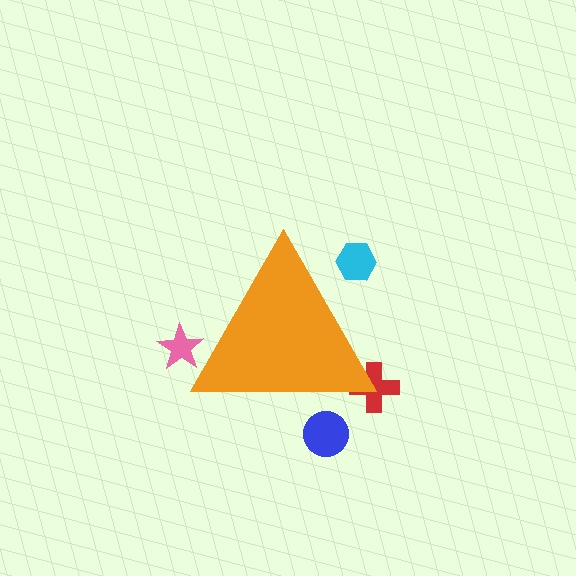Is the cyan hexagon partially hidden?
Yes, the cyan hexagon is partially hidden behind the orange triangle.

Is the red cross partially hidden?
Yes, the red cross is partially hidden behind the orange triangle.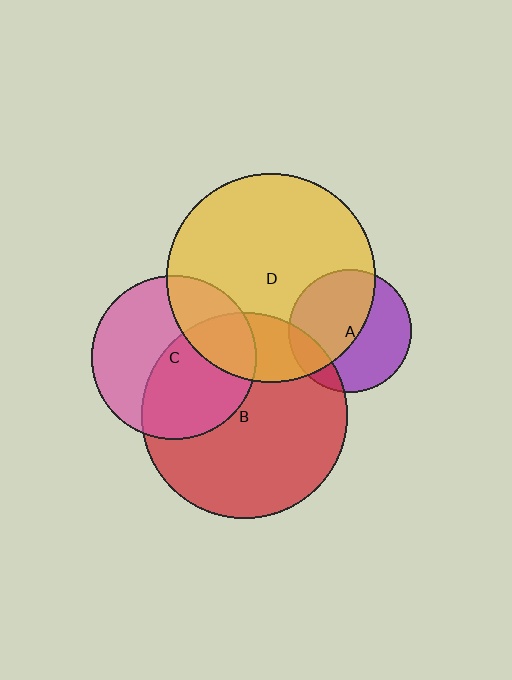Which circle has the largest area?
Circle D (yellow).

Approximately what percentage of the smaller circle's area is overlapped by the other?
Approximately 55%.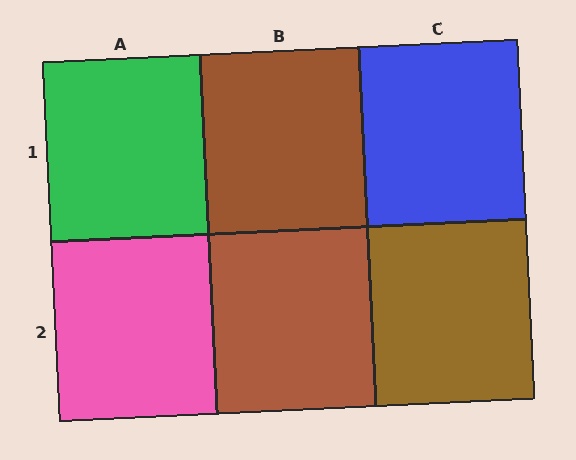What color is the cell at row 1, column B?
Brown.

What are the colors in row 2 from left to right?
Pink, brown, brown.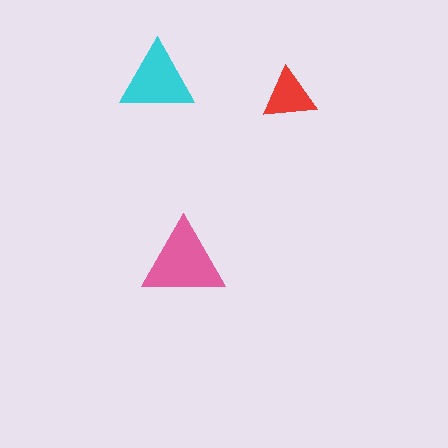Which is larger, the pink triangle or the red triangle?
The pink one.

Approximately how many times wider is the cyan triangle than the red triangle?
About 1.5 times wider.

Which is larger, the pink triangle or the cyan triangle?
The pink one.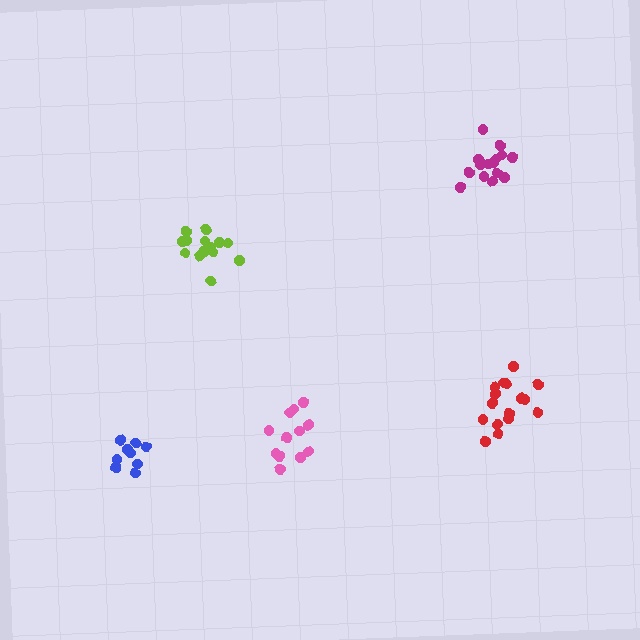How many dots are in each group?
Group 1: 16 dots, Group 2: 12 dots, Group 3: 14 dots, Group 4: 10 dots, Group 5: 16 dots (68 total).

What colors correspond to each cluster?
The clusters are colored: red, pink, lime, blue, magenta.